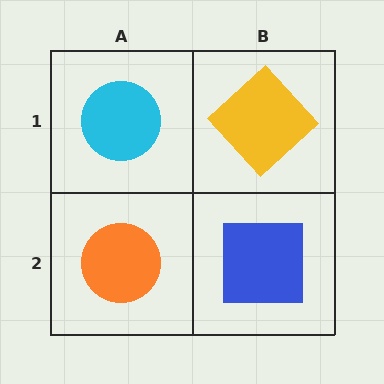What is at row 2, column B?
A blue square.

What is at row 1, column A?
A cyan circle.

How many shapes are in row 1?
2 shapes.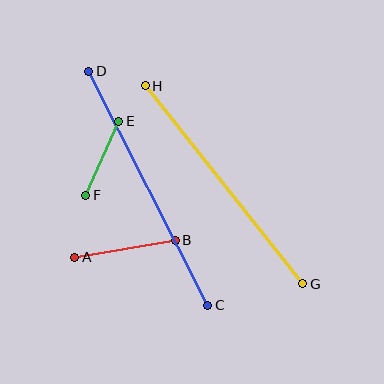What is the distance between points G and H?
The distance is approximately 253 pixels.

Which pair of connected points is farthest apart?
Points C and D are farthest apart.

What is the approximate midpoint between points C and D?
The midpoint is at approximately (148, 188) pixels.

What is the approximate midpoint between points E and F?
The midpoint is at approximately (102, 158) pixels.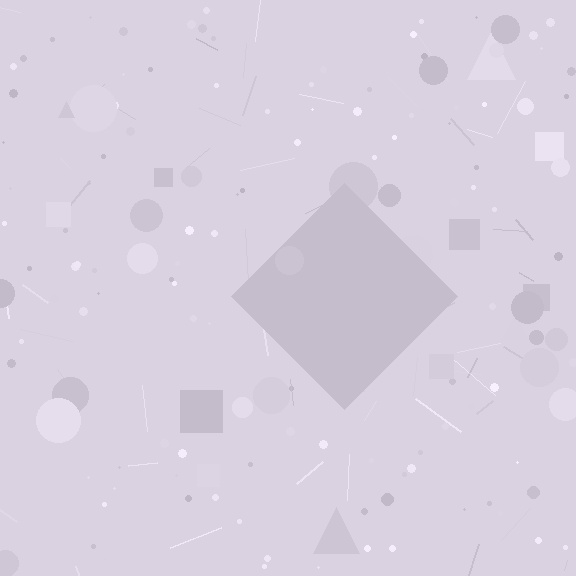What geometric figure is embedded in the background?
A diamond is embedded in the background.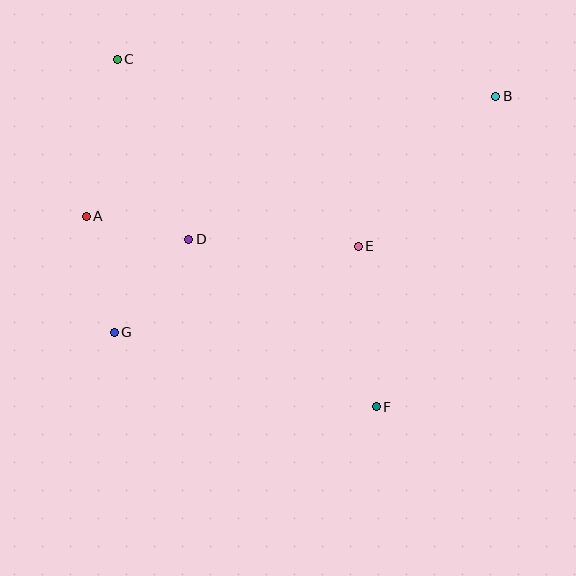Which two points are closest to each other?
Points A and D are closest to each other.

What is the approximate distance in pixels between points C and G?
The distance between C and G is approximately 273 pixels.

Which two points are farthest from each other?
Points B and G are farthest from each other.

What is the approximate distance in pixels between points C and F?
The distance between C and F is approximately 434 pixels.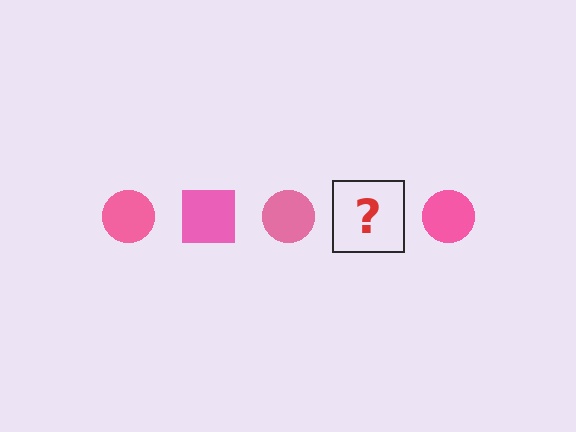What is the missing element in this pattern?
The missing element is a pink square.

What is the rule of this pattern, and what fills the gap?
The rule is that the pattern cycles through circle, square shapes in pink. The gap should be filled with a pink square.